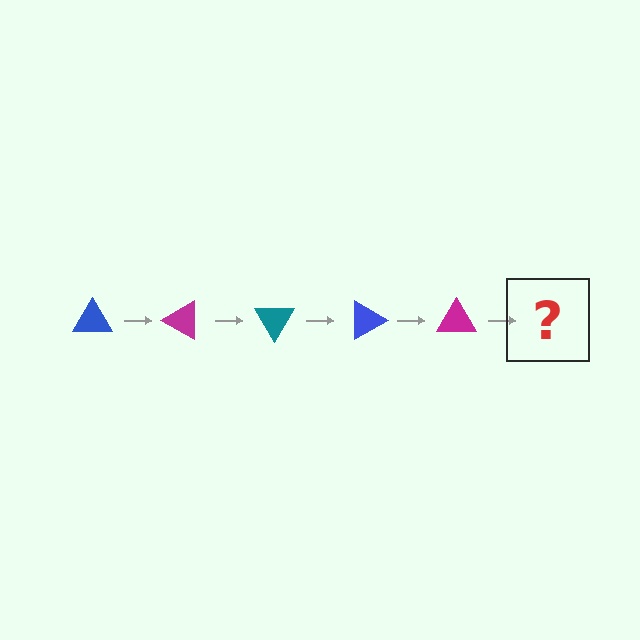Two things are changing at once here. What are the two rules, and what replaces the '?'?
The two rules are that it rotates 30 degrees each step and the color cycles through blue, magenta, and teal. The '?' should be a teal triangle, rotated 150 degrees from the start.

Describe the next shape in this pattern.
It should be a teal triangle, rotated 150 degrees from the start.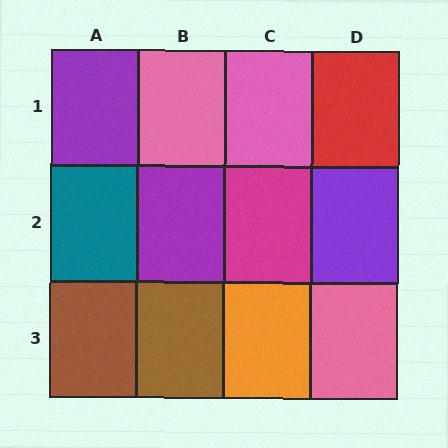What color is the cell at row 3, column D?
Pink.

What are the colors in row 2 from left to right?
Teal, purple, magenta, purple.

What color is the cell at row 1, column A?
Purple.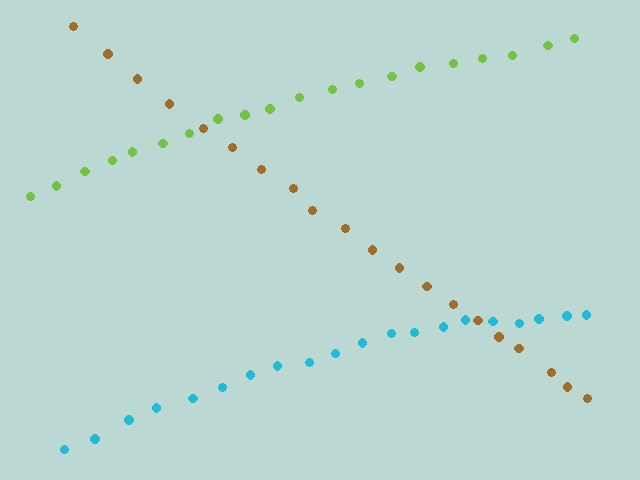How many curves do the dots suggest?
There are 3 distinct paths.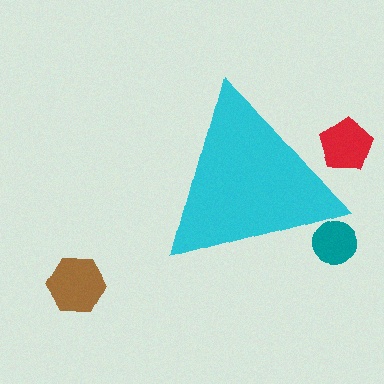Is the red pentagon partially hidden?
Yes, the red pentagon is partially hidden behind the cyan triangle.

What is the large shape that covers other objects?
A cyan triangle.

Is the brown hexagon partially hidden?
No, the brown hexagon is fully visible.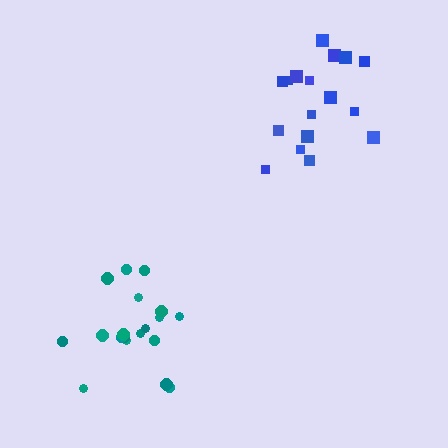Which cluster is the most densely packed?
Teal.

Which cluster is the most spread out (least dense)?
Blue.